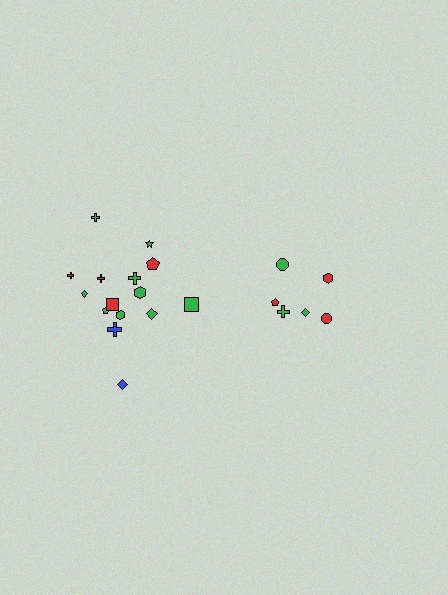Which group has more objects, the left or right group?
The left group.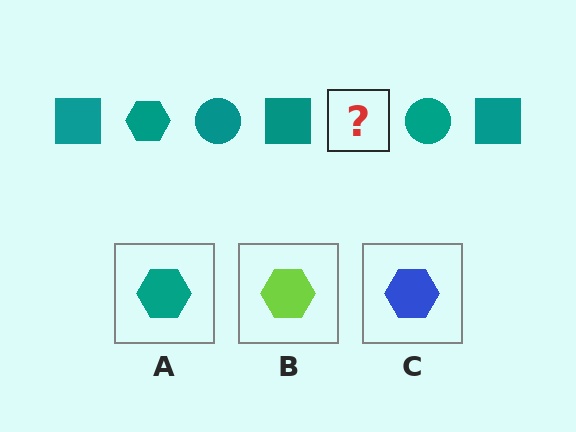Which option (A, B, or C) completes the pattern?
A.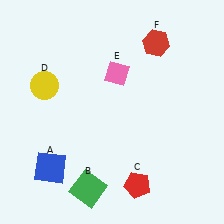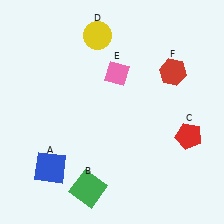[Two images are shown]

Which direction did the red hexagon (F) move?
The red hexagon (F) moved down.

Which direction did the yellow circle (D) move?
The yellow circle (D) moved right.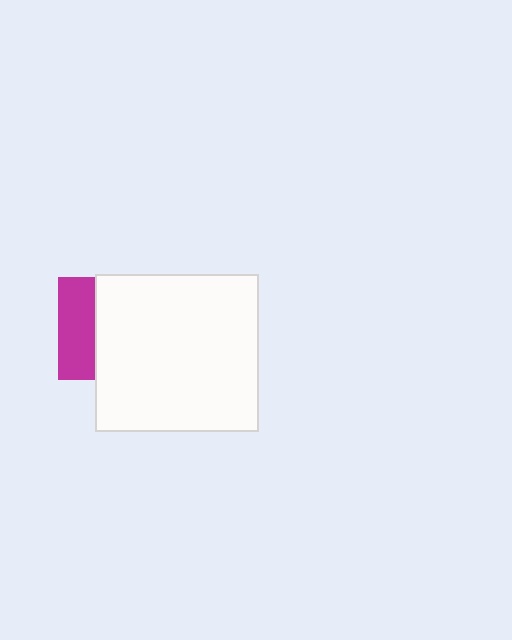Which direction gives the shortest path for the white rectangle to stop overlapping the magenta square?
Moving right gives the shortest separation.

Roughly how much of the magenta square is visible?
A small part of it is visible (roughly 37%).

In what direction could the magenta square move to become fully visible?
The magenta square could move left. That would shift it out from behind the white rectangle entirely.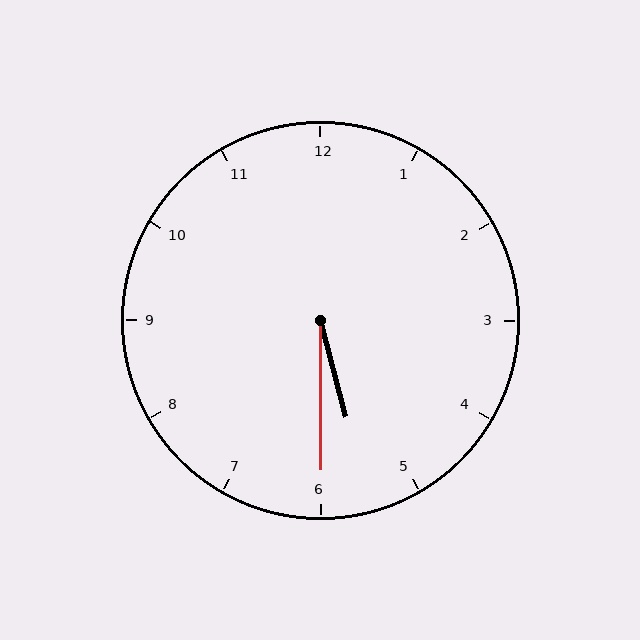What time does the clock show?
5:30.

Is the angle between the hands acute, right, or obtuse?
It is acute.